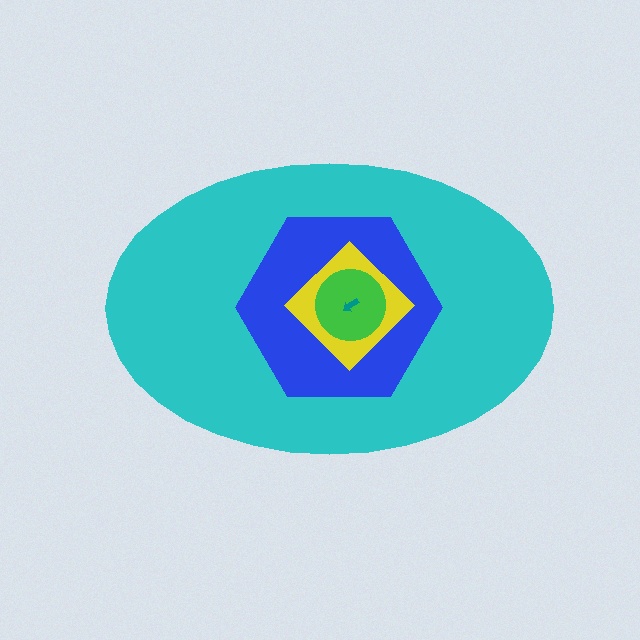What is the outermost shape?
The cyan ellipse.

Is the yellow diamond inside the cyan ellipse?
Yes.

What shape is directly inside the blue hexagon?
The yellow diamond.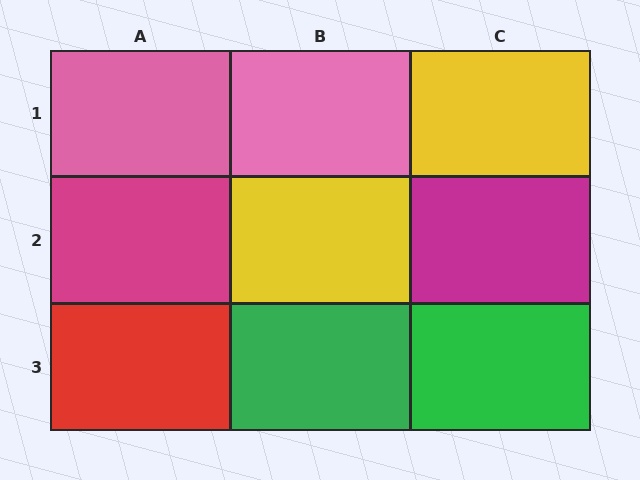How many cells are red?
1 cell is red.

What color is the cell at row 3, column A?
Red.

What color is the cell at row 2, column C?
Magenta.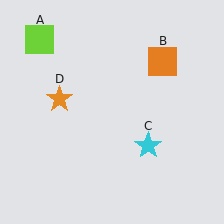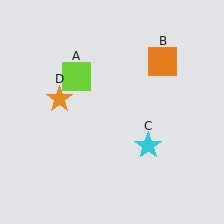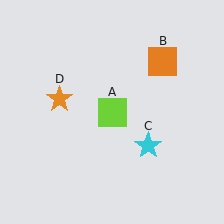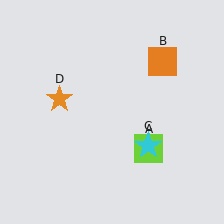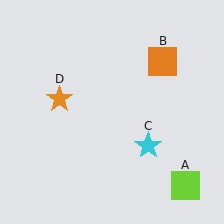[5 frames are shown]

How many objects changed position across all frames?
1 object changed position: lime square (object A).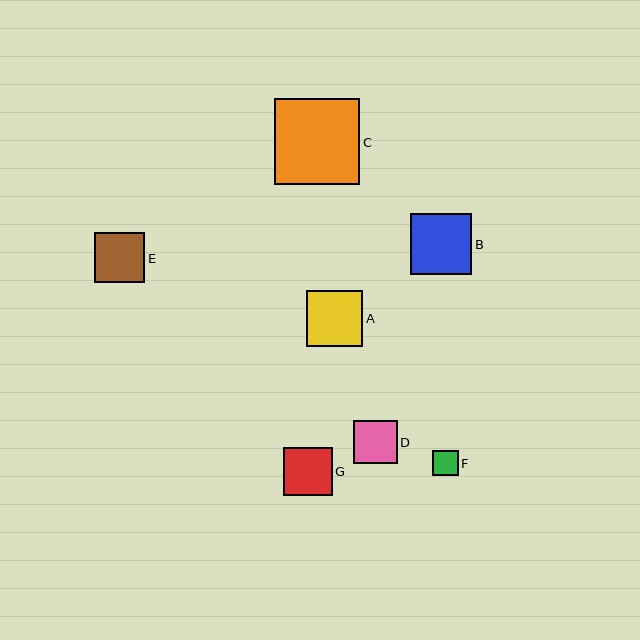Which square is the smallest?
Square F is the smallest with a size of approximately 26 pixels.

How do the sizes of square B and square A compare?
Square B and square A are approximately the same size.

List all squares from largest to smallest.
From largest to smallest: C, B, A, E, G, D, F.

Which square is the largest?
Square C is the largest with a size of approximately 86 pixels.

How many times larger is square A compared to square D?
Square A is approximately 1.3 times the size of square D.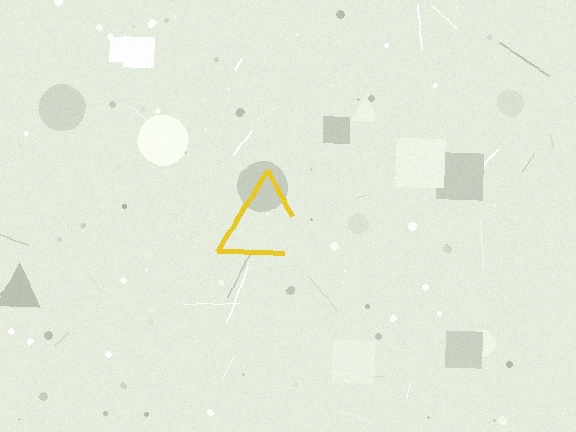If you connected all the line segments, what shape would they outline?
They would outline a triangle.